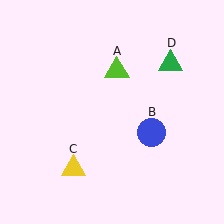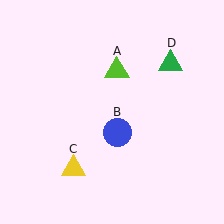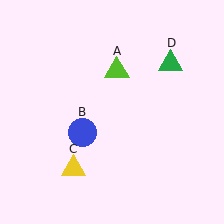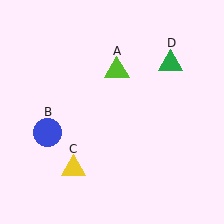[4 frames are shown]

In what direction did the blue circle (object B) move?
The blue circle (object B) moved left.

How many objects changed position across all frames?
1 object changed position: blue circle (object B).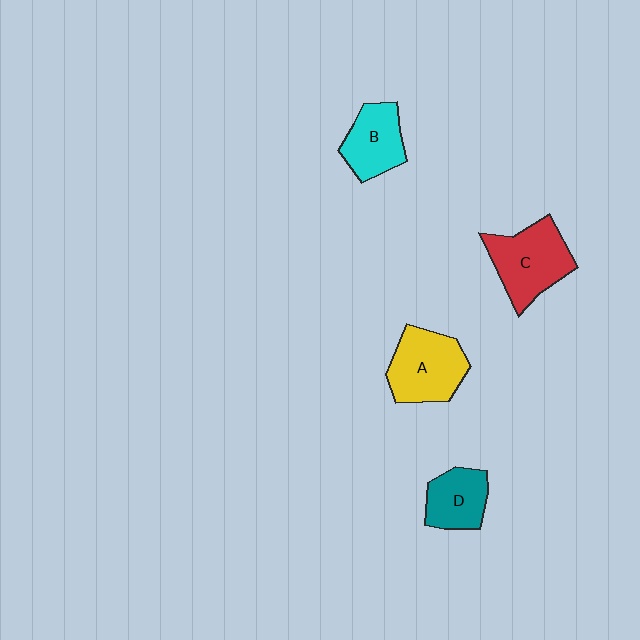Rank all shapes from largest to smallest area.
From largest to smallest: C (red), A (yellow), B (cyan), D (teal).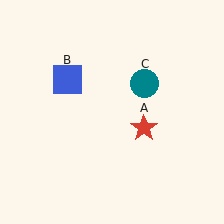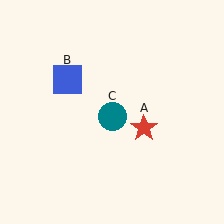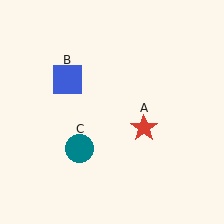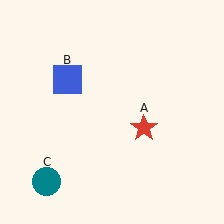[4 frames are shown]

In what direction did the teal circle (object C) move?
The teal circle (object C) moved down and to the left.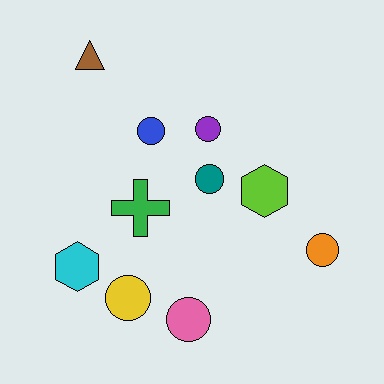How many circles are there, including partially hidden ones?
There are 6 circles.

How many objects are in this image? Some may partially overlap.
There are 10 objects.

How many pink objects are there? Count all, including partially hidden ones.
There is 1 pink object.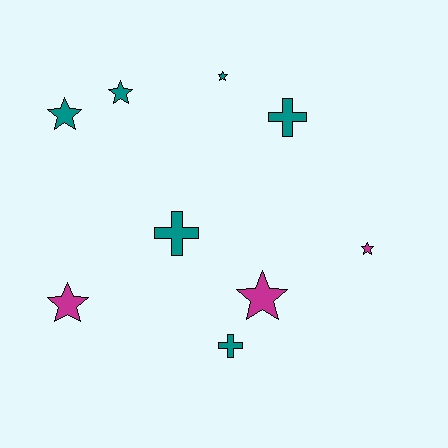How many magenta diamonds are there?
There are no magenta diamonds.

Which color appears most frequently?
Teal, with 6 objects.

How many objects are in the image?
There are 9 objects.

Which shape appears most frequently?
Star, with 6 objects.